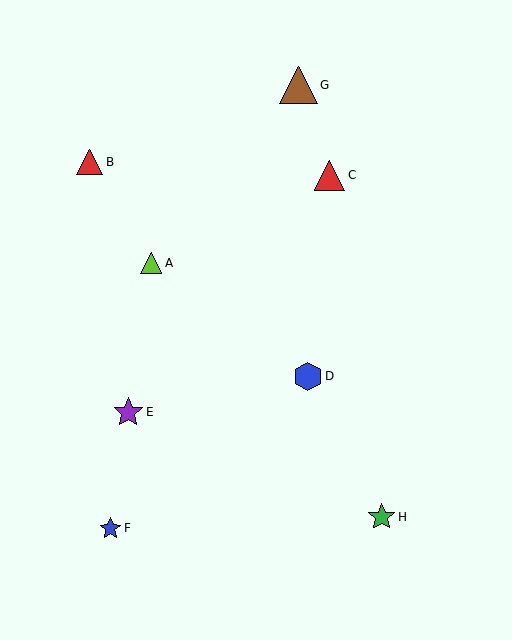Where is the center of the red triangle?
The center of the red triangle is at (330, 175).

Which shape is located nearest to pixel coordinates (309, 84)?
The brown triangle (labeled G) at (298, 85) is nearest to that location.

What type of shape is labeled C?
Shape C is a red triangle.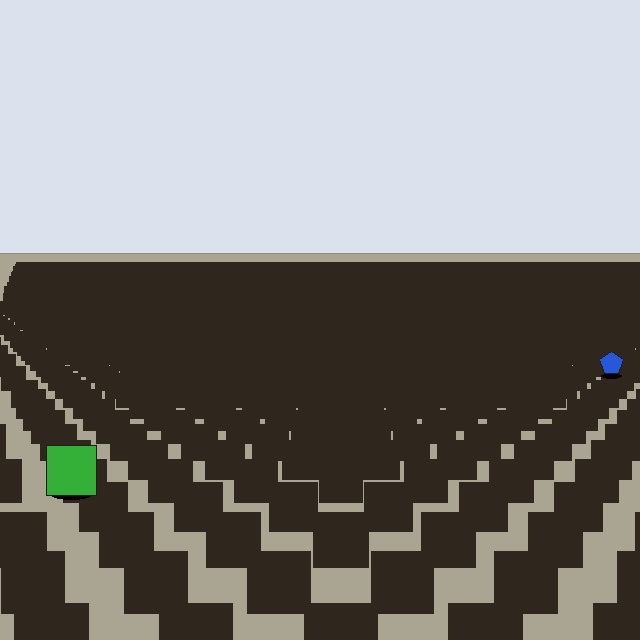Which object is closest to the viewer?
The green square is closest. The texture marks near it are larger and more spread out.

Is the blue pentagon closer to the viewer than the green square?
No. The green square is closer — you can tell from the texture gradient: the ground texture is coarser near it.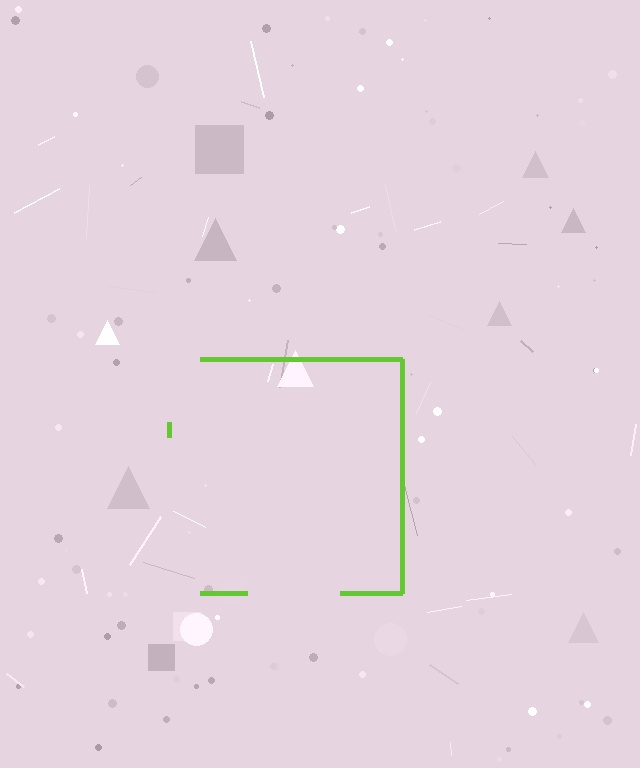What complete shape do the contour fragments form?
The contour fragments form a square.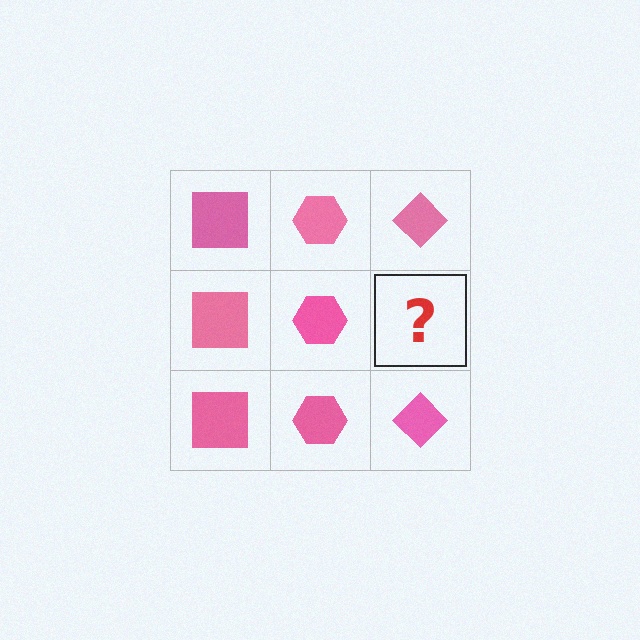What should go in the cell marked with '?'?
The missing cell should contain a pink diamond.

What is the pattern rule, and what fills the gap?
The rule is that each column has a consistent shape. The gap should be filled with a pink diamond.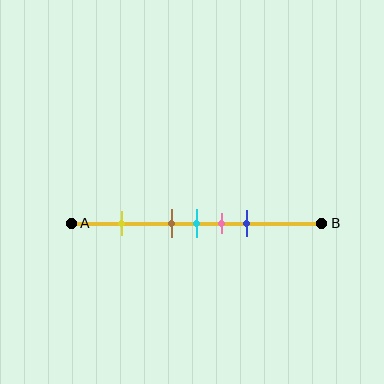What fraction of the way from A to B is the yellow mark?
The yellow mark is approximately 20% (0.2) of the way from A to B.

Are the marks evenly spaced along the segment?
No, the marks are not evenly spaced.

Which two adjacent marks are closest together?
The brown and cyan marks are the closest adjacent pair.